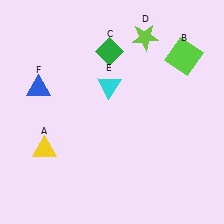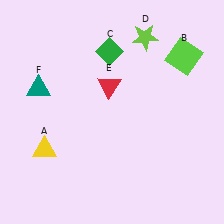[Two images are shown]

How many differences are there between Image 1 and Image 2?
There are 2 differences between the two images.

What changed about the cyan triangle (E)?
In Image 1, E is cyan. In Image 2, it changed to red.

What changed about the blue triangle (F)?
In Image 1, F is blue. In Image 2, it changed to teal.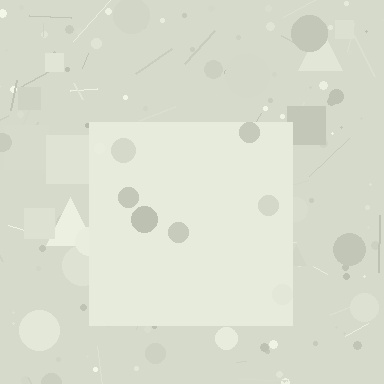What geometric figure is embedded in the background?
A square is embedded in the background.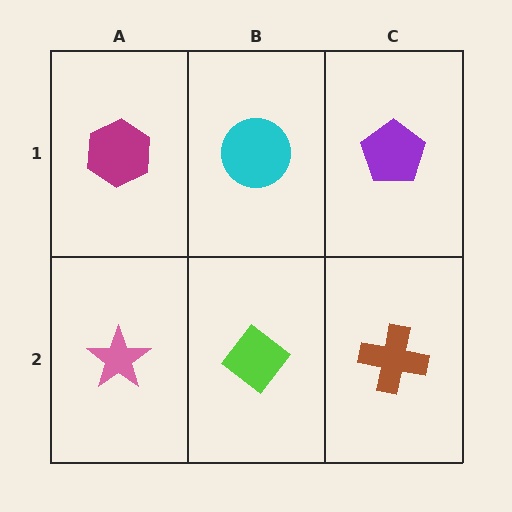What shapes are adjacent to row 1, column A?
A pink star (row 2, column A), a cyan circle (row 1, column B).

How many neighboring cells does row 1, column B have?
3.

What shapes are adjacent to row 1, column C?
A brown cross (row 2, column C), a cyan circle (row 1, column B).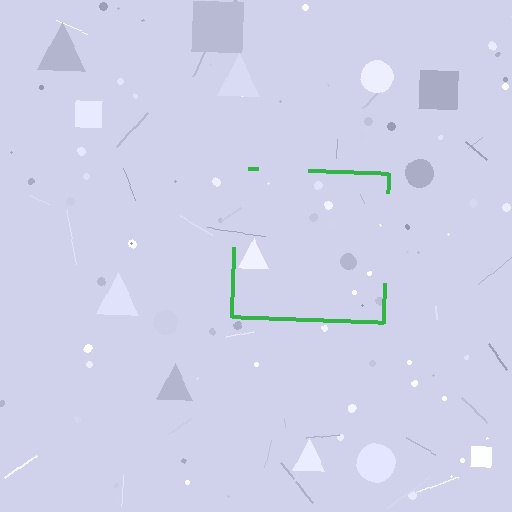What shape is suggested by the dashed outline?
The dashed outline suggests a square.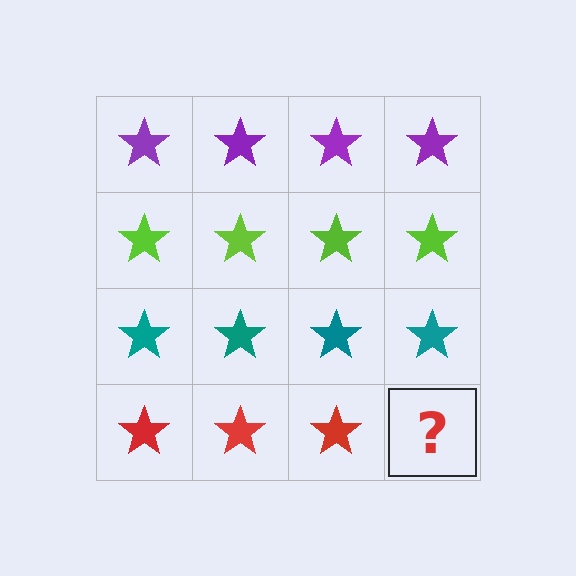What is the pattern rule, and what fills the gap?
The rule is that each row has a consistent color. The gap should be filled with a red star.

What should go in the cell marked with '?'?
The missing cell should contain a red star.